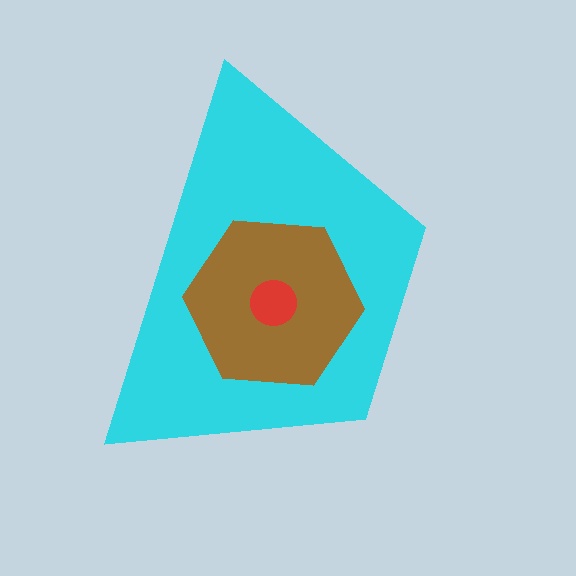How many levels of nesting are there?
3.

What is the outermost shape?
The cyan trapezoid.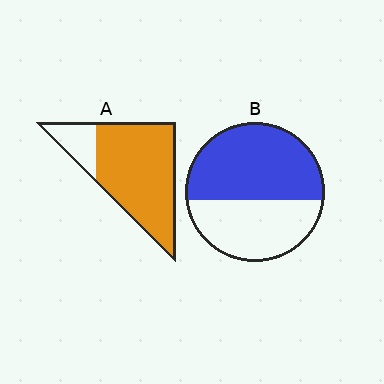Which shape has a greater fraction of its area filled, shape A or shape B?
Shape A.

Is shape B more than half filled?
Yes.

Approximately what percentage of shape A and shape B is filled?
A is approximately 80% and B is approximately 55%.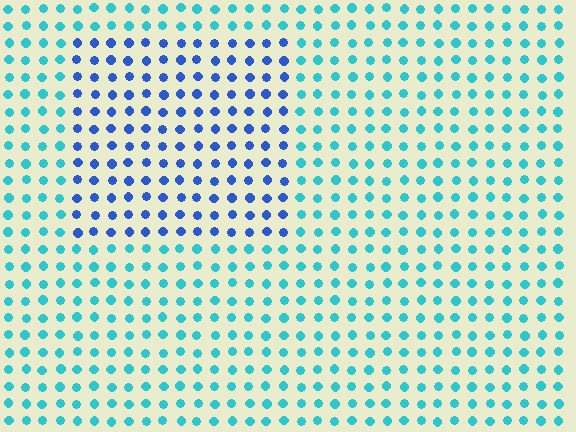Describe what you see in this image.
The image is filled with small cyan elements in a uniform arrangement. A rectangle-shaped region is visible where the elements are tinted to a slightly different hue, forming a subtle color boundary.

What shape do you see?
I see a rectangle.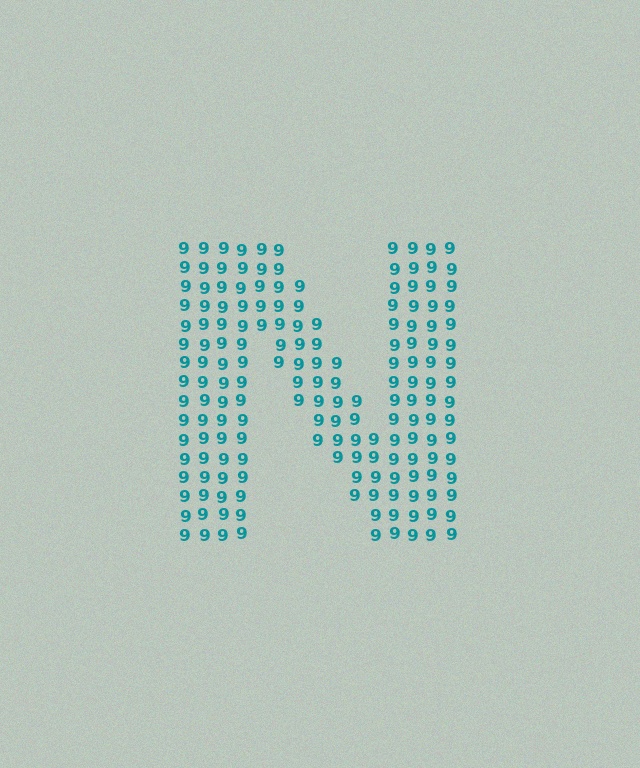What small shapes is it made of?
It is made of small digit 9's.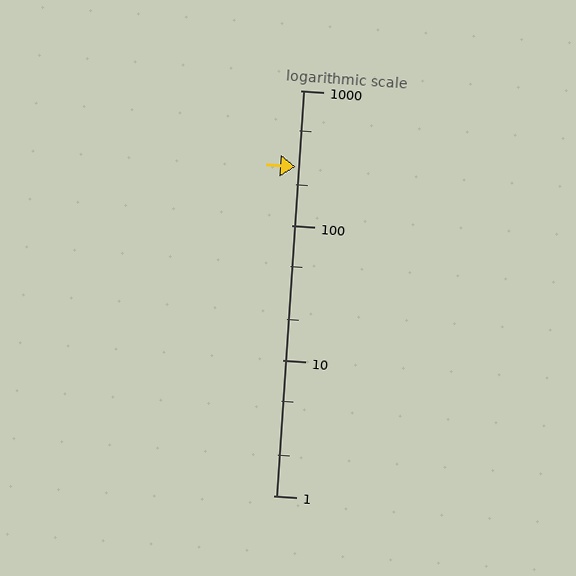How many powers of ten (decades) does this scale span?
The scale spans 3 decades, from 1 to 1000.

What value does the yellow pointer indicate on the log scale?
The pointer indicates approximately 270.